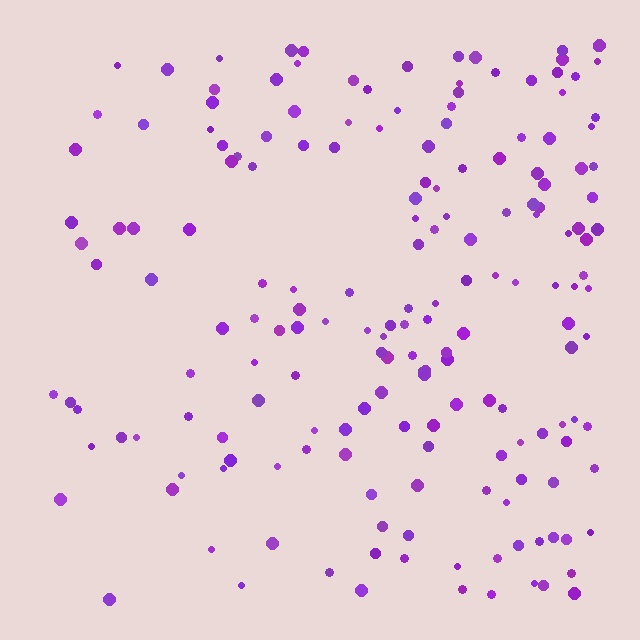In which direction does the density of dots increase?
From left to right, with the right side densest.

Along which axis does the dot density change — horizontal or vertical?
Horizontal.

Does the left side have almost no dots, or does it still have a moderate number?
Still a moderate number, just noticeably fewer than the right.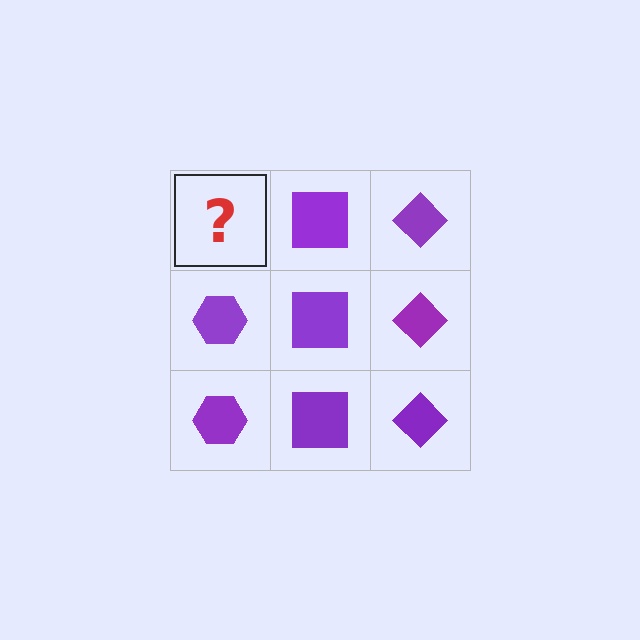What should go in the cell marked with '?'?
The missing cell should contain a purple hexagon.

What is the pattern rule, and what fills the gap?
The rule is that each column has a consistent shape. The gap should be filled with a purple hexagon.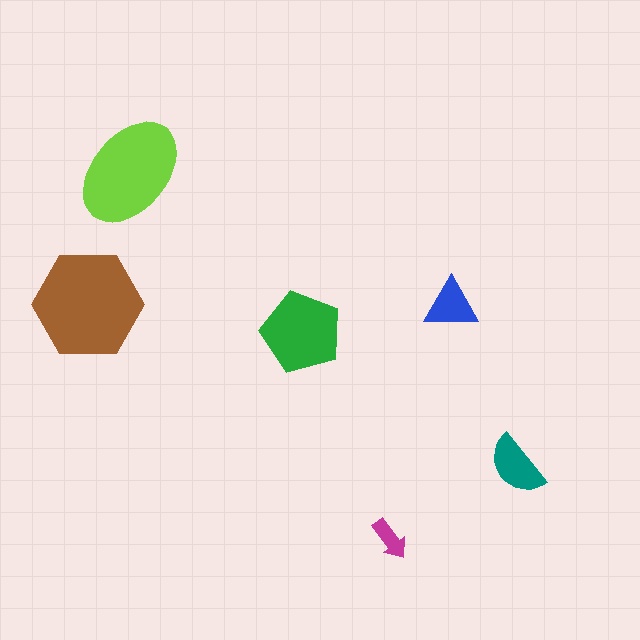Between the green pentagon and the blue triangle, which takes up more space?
The green pentagon.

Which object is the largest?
The brown hexagon.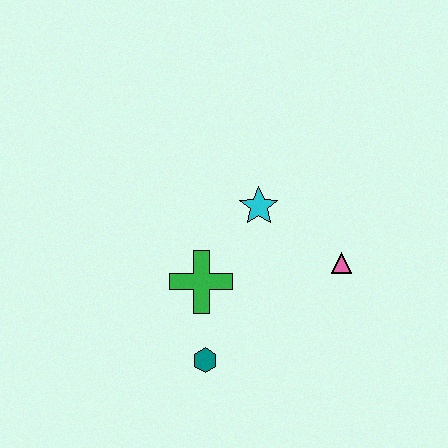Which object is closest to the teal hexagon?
The green cross is closest to the teal hexagon.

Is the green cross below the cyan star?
Yes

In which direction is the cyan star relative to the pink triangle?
The cyan star is to the left of the pink triangle.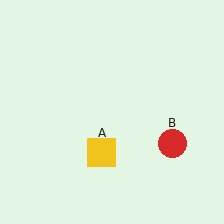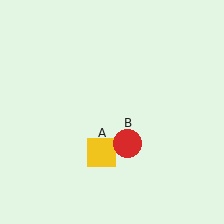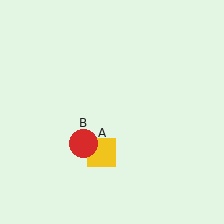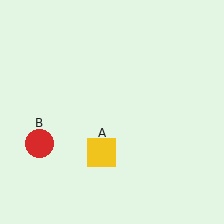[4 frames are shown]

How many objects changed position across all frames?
1 object changed position: red circle (object B).